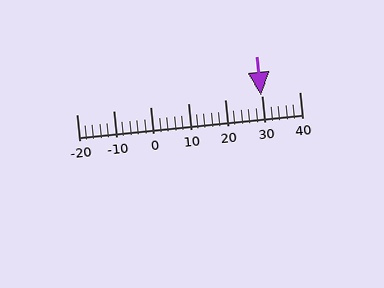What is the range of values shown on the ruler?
The ruler shows values from -20 to 40.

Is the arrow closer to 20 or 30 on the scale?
The arrow is closer to 30.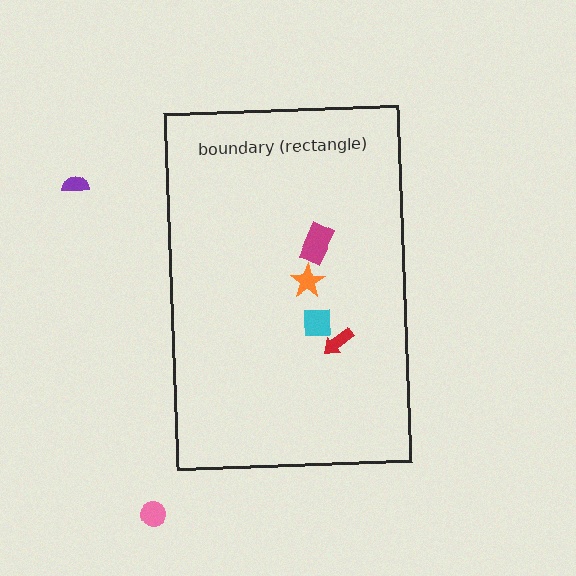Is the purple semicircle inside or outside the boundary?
Outside.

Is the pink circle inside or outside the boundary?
Outside.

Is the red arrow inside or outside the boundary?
Inside.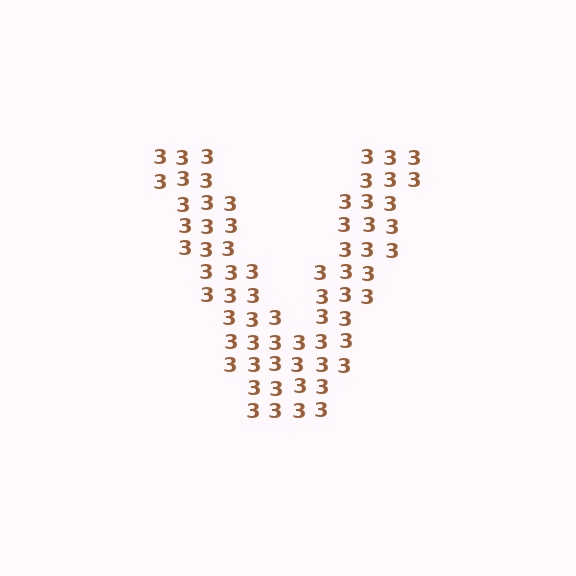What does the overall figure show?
The overall figure shows the letter V.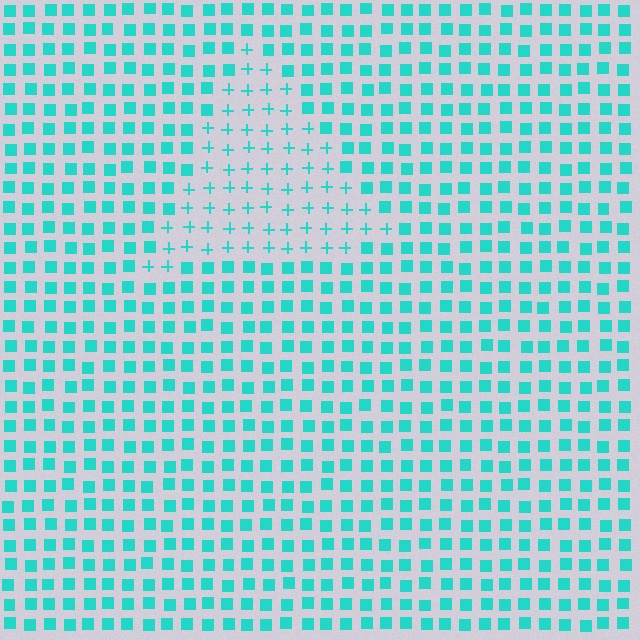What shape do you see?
I see a triangle.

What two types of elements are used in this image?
The image uses plus signs inside the triangle region and squares outside it.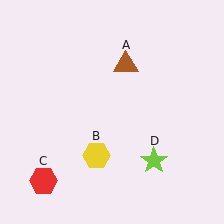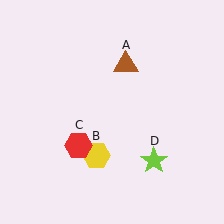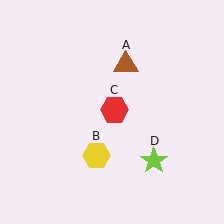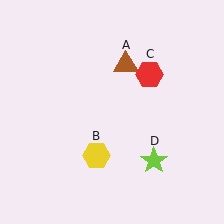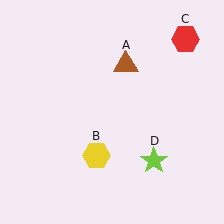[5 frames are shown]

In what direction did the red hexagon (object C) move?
The red hexagon (object C) moved up and to the right.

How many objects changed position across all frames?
1 object changed position: red hexagon (object C).